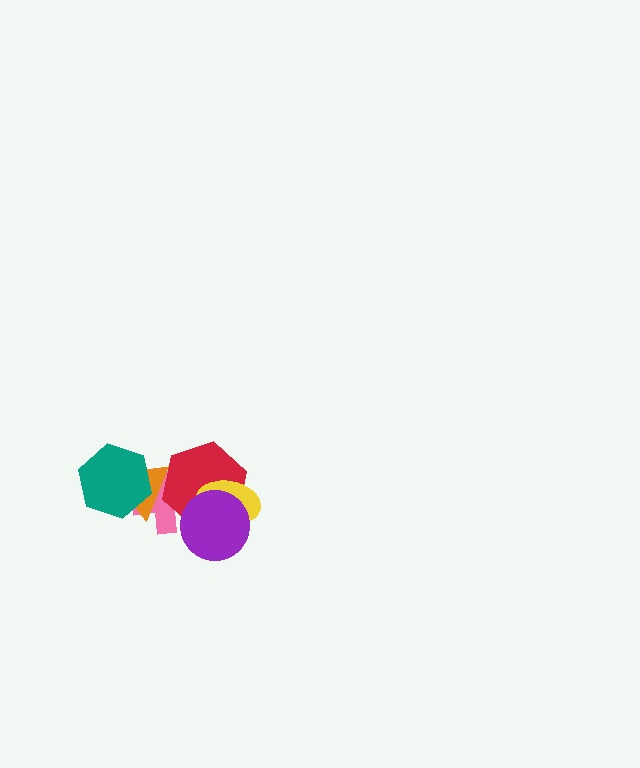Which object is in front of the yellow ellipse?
The purple circle is in front of the yellow ellipse.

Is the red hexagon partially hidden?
Yes, it is partially covered by another shape.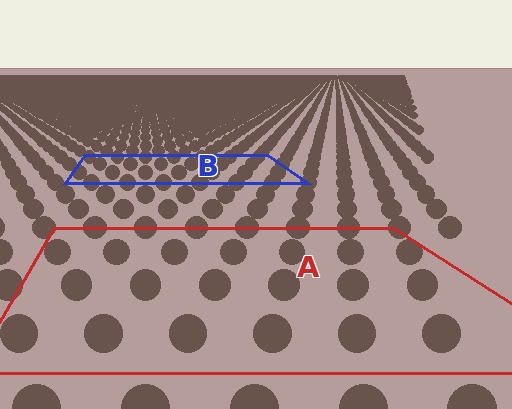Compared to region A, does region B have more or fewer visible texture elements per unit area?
Region B has more texture elements per unit area — they are packed more densely because it is farther away.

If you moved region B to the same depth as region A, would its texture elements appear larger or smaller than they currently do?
They would appear larger. At a closer depth, the same texture elements are projected at a bigger on-screen size.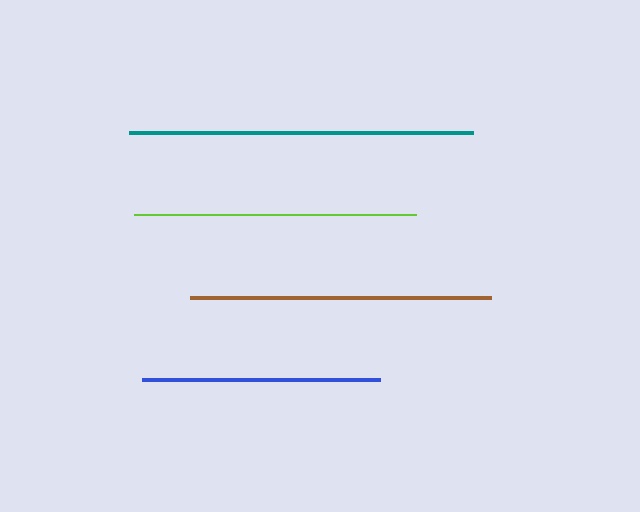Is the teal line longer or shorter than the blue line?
The teal line is longer than the blue line.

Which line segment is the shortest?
The blue line is the shortest at approximately 238 pixels.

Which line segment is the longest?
The teal line is the longest at approximately 343 pixels.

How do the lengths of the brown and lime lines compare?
The brown and lime lines are approximately the same length.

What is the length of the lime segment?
The lime segment is approximately 282 pixels long.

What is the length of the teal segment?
The teal segment is approximately 343 pixels long.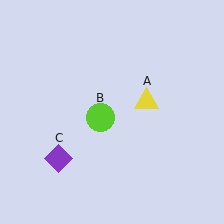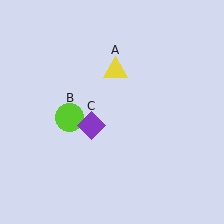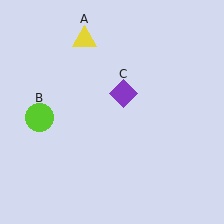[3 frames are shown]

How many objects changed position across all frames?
3 objects changed position: yellow triangle (object A), lime circle (object B), purple diamond (object C).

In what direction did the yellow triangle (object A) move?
The yellow triangle (object A) moved up and to the left.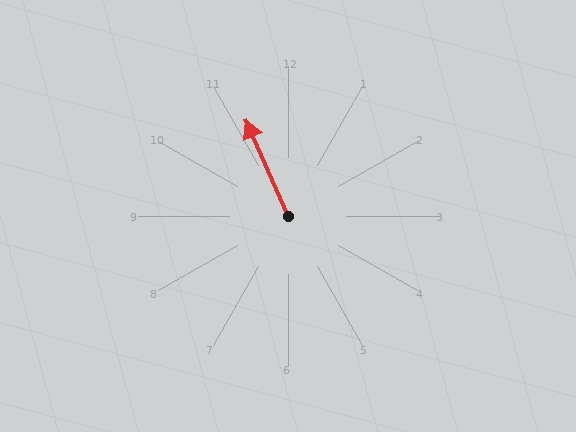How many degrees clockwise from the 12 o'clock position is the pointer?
Approximately 336 degrees.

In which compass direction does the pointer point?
Northwest.